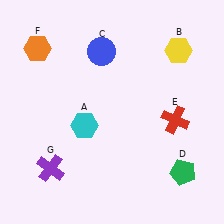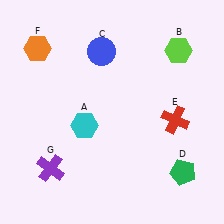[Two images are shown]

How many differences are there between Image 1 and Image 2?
There is 1 difference between the two images.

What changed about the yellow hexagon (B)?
In Image 1, B is yellow. In Image 2, it changed to lime.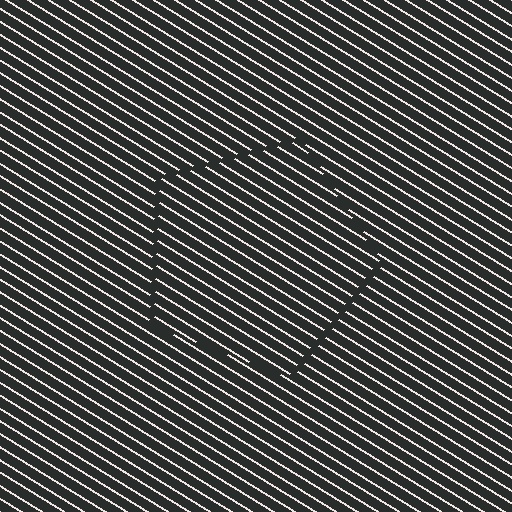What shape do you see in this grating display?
An illusory pentagon. The interior of the shape contains the same grating, shifted by half a period — the contour is defined by the phase discontinuity where line-ends from the inner and outer gratings abut.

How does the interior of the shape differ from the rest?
The interior of the shape contains the same grating, shifted by half a period — the contour is defined by the phase discontinuity where line-ends from the inner and outer gratings abut.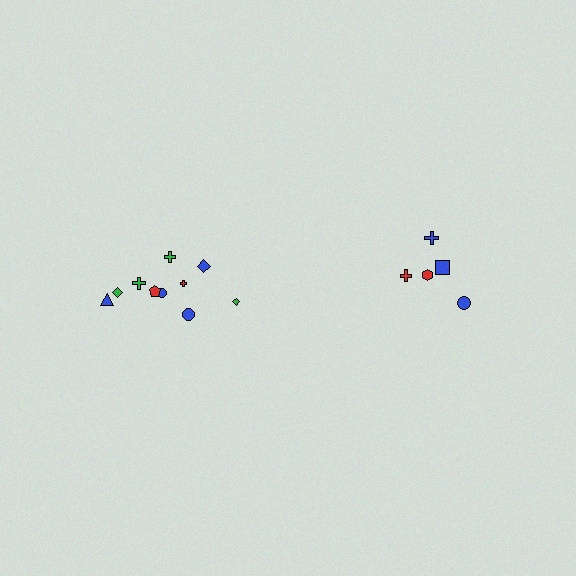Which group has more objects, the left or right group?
The left group.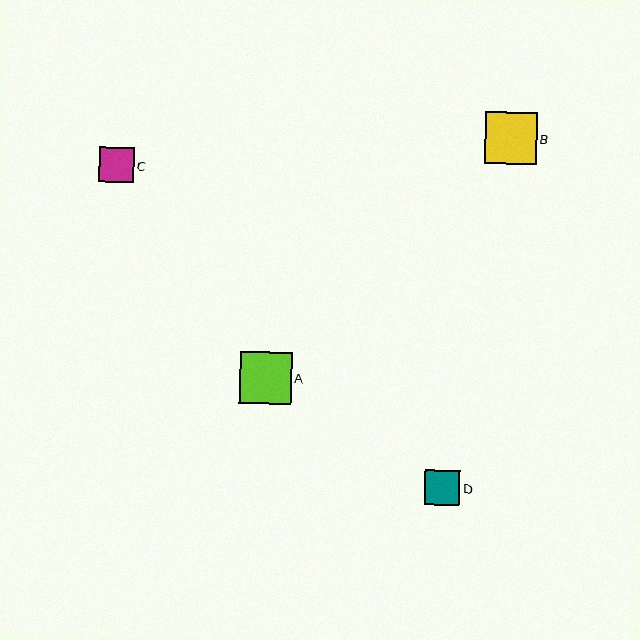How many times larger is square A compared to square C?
Square A is approximately 1.5 times the size of square C.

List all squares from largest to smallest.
From largest to smallest: B, A, D, C.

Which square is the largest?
Square B is the largest with a size of approximately 52 pixels.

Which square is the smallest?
Square C is the smallest with a size of approximately 35 pixels.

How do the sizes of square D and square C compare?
Square D and square C are approximately the same size.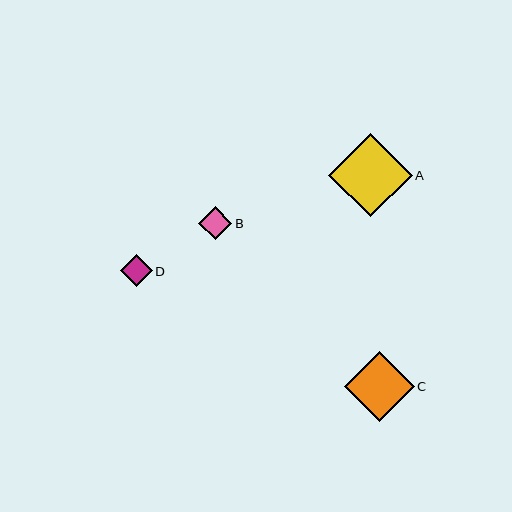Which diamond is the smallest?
Diamond D is the smallest with a size of approximately 32 pixels.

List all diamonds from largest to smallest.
From largest to smallest: A, C, B, D.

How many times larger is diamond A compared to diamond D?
Diamond A is approximately 2.6 times the size of diamond D.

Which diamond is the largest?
Diamond A is the largest with a size of approximately 83 pixels.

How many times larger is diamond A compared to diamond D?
Diamond A is approximately 2.6 times the size of diamond D.